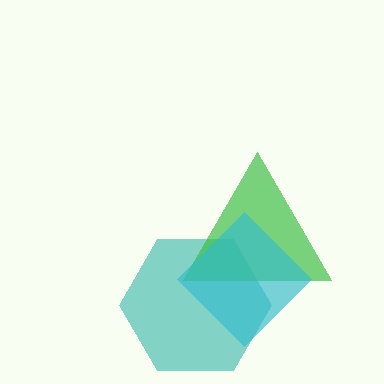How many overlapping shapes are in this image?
There are 3 overlapping shapes in the image.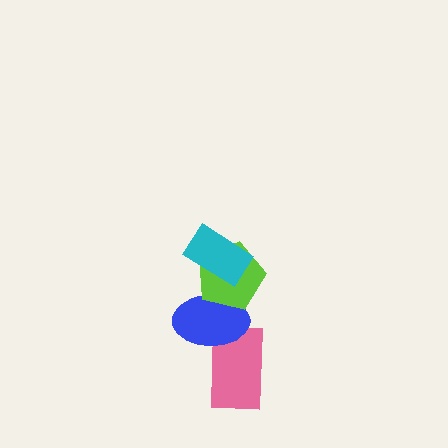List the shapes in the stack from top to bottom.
From top to bottom: the cyan rectangle, the lime pentagon, the blue ellipse, the pink rectangle.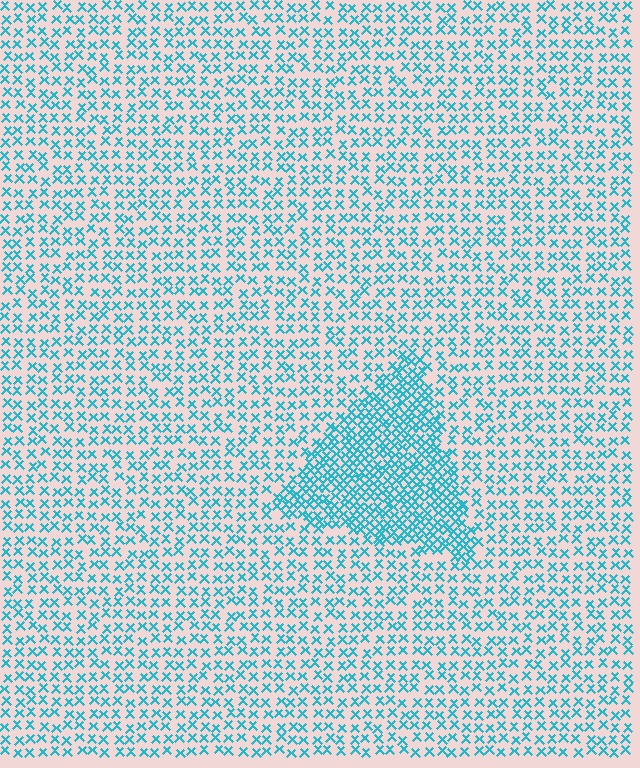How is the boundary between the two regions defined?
The boundary is defined by a change in element density (approximately 2.1x ratio). All elements are the same color, size, and shape.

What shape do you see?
I see a triangle.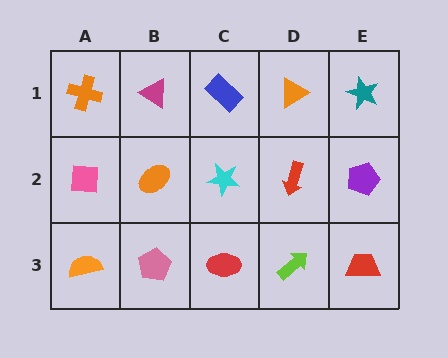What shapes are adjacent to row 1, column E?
A purple pentagon (row 2, column E), an orange triangle (row 1, column D).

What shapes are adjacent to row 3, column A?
A pink square (row 2, column A), a pink pentagon (row 3, column B).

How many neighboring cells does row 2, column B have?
4.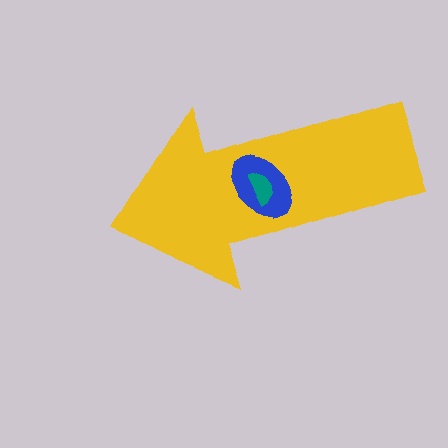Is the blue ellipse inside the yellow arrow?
Yes.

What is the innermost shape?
The teal semicircle.